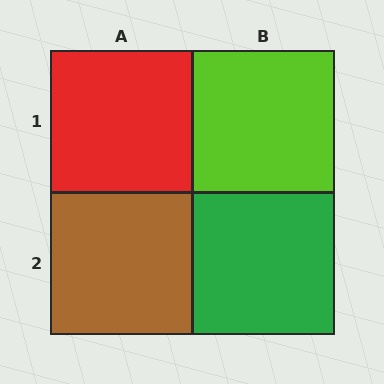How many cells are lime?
1 cell is lime.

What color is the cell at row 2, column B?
Green.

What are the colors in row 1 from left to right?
Red, lime.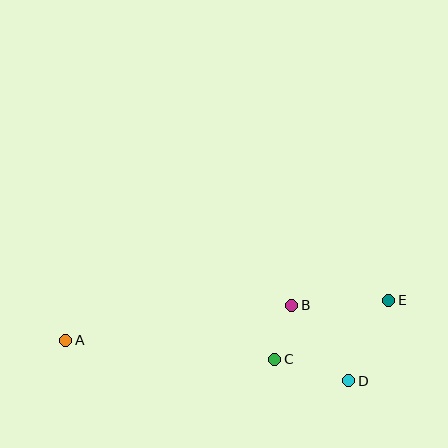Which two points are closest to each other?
Points B and C are closest to each other.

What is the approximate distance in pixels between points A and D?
The distance between A and D is approximately 286 pixels.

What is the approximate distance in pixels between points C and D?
The distance between C and D is approximately 77 pixels.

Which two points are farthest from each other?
Points A and E are farthest from each other.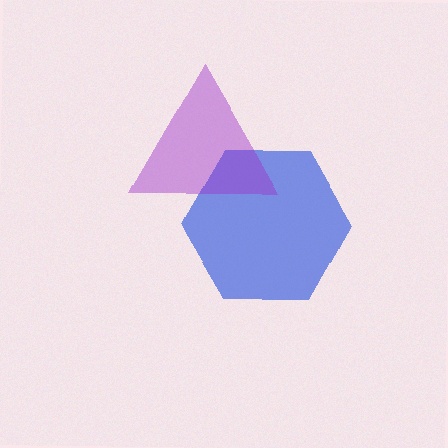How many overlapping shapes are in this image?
There are 2 overlapping shapes in the image.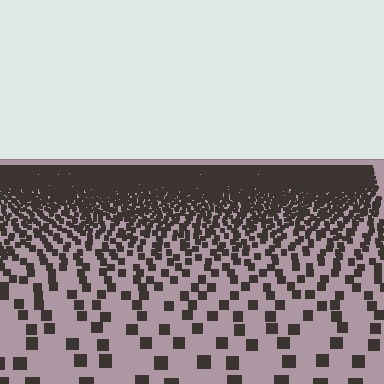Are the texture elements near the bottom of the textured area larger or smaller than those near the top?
Larger. Near the bottom, elements are closer to the viewer and appear at a bigger on-screen size.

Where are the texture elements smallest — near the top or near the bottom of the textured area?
Near the top.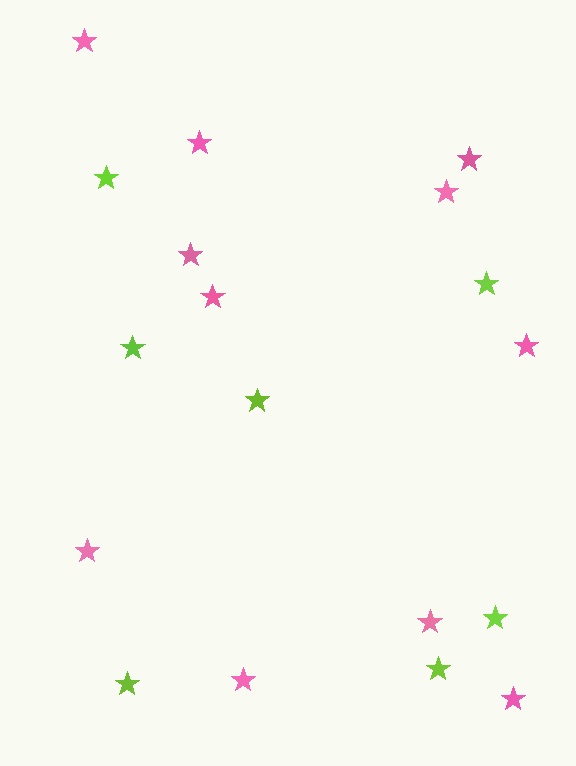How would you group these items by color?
There are 2 groups: one group of lime stars (7) and one group of pink stars (11).